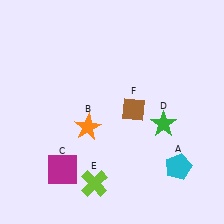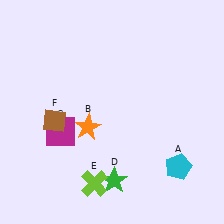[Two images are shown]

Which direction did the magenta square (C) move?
The magenta square (C) moved up.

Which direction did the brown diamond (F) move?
The brown diamond (F) moved left.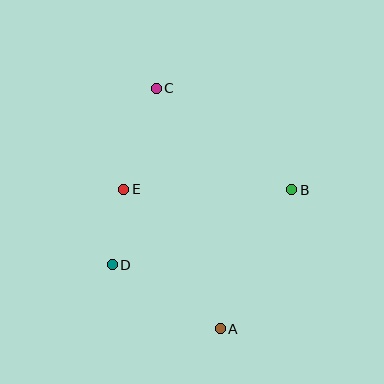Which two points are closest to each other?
Points D and E are closest to each other.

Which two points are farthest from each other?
Points A and C are farthest from each other.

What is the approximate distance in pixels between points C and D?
The distance between C and D is approximately 182 pixels.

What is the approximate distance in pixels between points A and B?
The distance between A and B is approximately 156 pixels.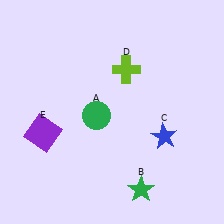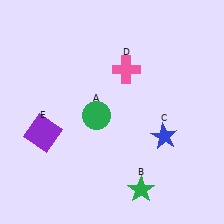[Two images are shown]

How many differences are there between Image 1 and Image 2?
There is 1 difference between the two images.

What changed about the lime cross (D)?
In Image 1, D is lime. In Image 2, it changed to pink.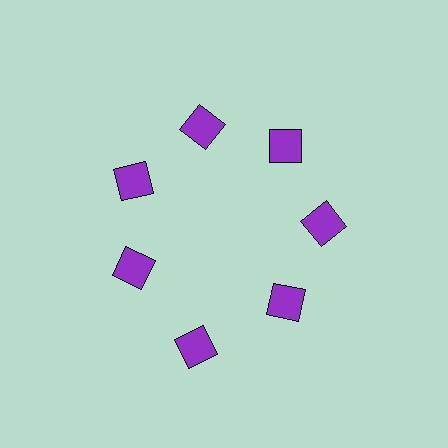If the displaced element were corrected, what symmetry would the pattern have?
It would have 7-fold rotational symmetry — the pattern would map onto itself every 51 degrees.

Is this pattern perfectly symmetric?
No. The 7 purple squares are arranged in a ring, but one element near the 6 o'clock position is pushed outward from the center, breaking the 7-fold rotational symmetry.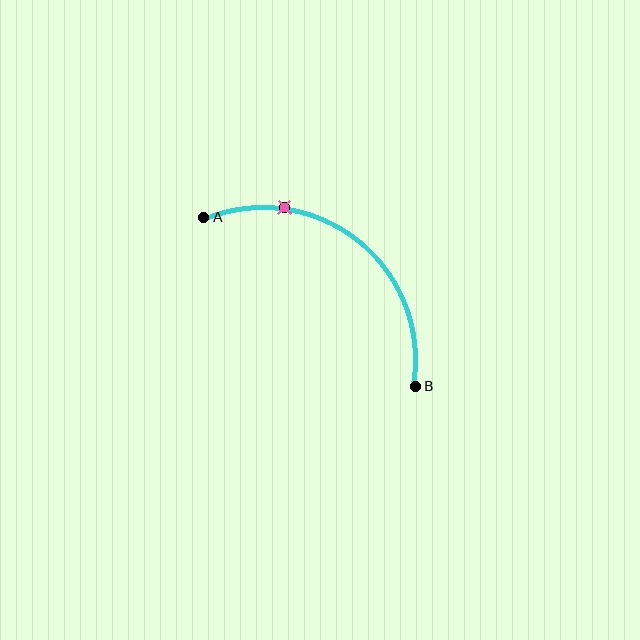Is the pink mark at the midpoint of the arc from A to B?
No. The pink mark lies on the arc but is closer to endpoint A. The arc midpoint would be at the point on the curve equidistant along the arc from both A and B.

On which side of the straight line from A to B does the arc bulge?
The arc bulges above and to the right of the straight line connecting A and B.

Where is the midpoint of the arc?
The arc midpoint is the point on the curve farthest from the straight line joining A and B. It sits above and to the right of that line.